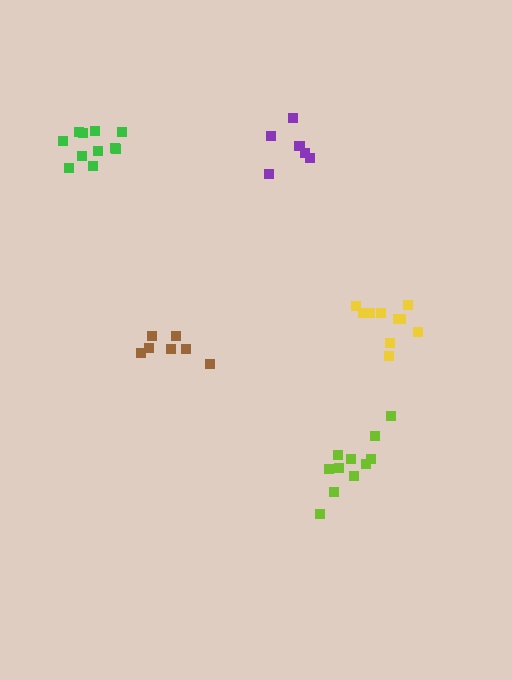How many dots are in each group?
Group 1: 7 dots, Group 2: 10 dots, Group 3: 6 dots, Group 4: 11 dots, Group 5: 11 dots (45 total).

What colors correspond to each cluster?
The clusters are colored: brown, yellow, purple, green, lime.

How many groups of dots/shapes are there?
There are 5 groups.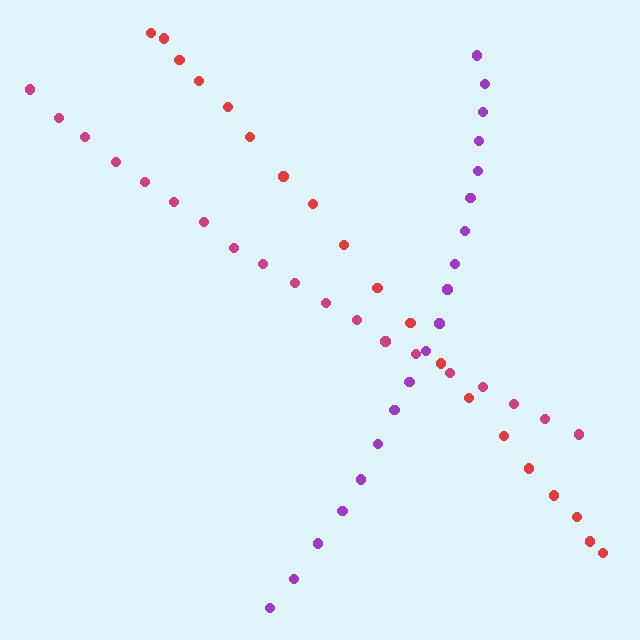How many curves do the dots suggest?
There are 3 distinct paths.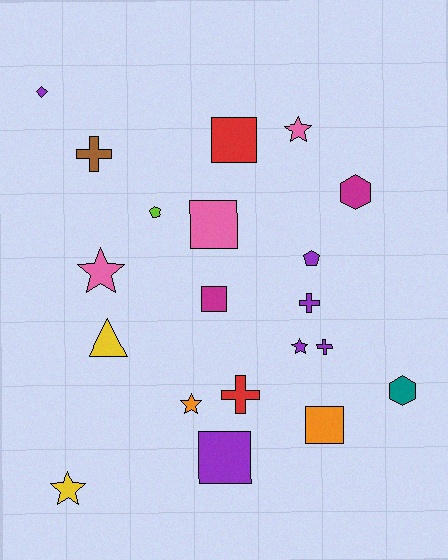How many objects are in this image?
There are 20 objects.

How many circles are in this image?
There are no circles.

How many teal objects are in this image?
There is 1 teal object.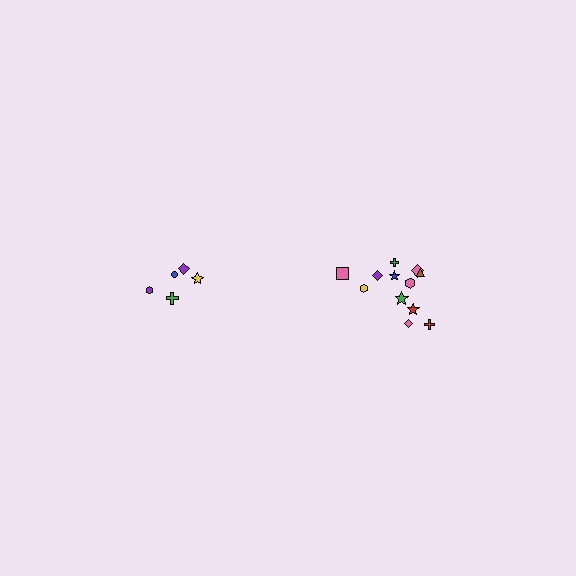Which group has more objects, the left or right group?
The right group.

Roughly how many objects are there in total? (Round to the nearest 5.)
Roughly 15 objects in total.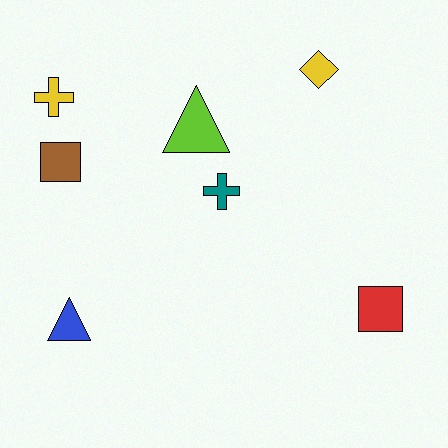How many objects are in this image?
There are 7 objects.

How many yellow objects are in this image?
There are 2 yellow objects.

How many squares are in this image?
There are 2 squares.